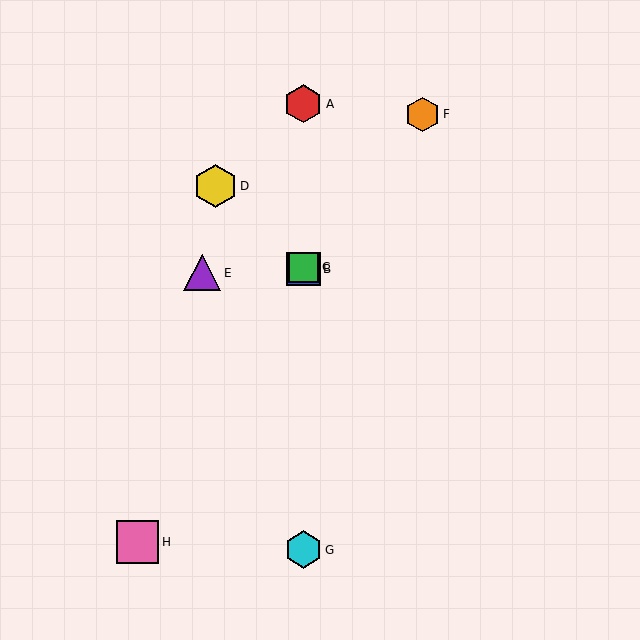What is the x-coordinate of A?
Object A is at x≈303.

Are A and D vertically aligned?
No, A is at x≈303 and D is at x≈216.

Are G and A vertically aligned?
Yes, both are at x≈303.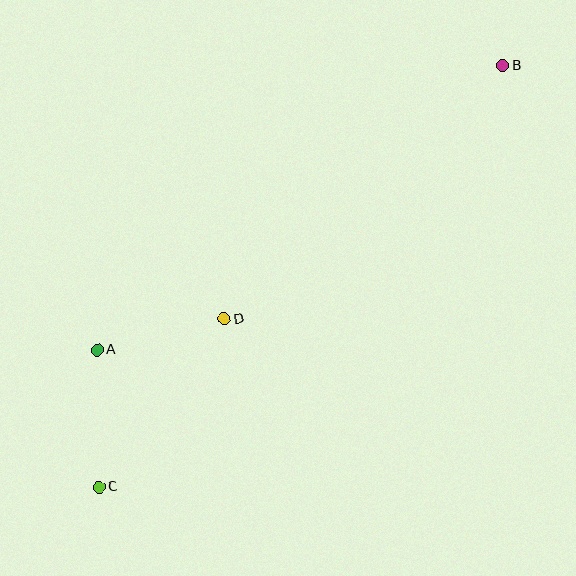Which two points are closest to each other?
Points A and D are closest to each other.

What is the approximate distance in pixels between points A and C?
The distance between A and C is approximately 137 pixels.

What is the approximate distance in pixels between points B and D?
The distance between B and D is approximately 377 pixels.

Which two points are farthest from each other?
Points B and C are farthest from each other.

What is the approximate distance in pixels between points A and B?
The distance between A and B is approximately 495 pixels.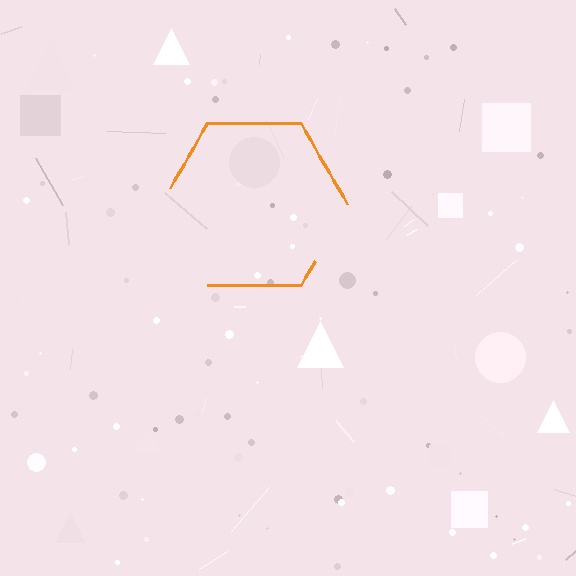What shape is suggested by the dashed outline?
The dashed outline suggests a hexagon.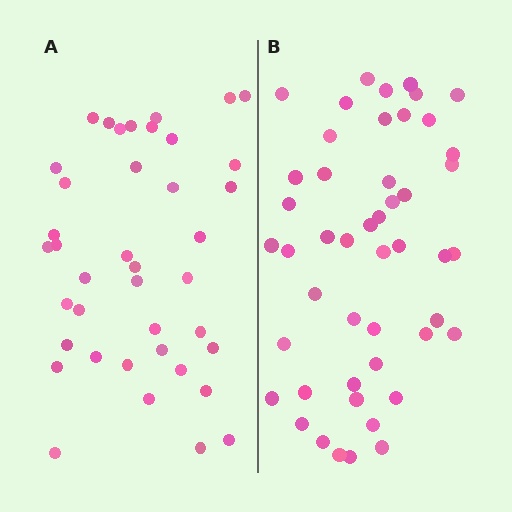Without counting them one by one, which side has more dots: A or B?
Region B (the right region) has more dots.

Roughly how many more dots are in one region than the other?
Region B has roughly 8 or so more dots than region A.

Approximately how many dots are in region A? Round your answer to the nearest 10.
About 40 dots.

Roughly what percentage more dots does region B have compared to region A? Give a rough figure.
About 20% more.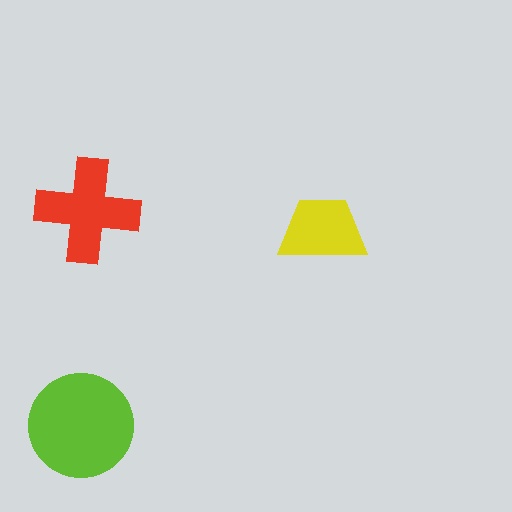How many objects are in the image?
There are 3 objects in the image.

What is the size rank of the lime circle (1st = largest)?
1st.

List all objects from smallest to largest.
The yellow trapezoid, the red cross, the lime circle.